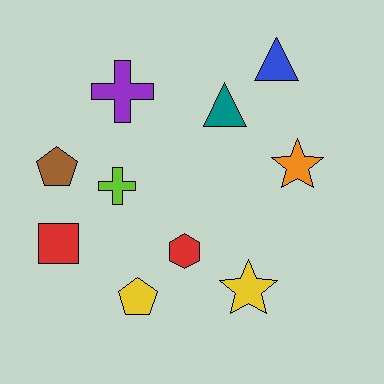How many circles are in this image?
There are no circles.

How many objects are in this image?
There are 10 objects.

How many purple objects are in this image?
There is 1 purple object.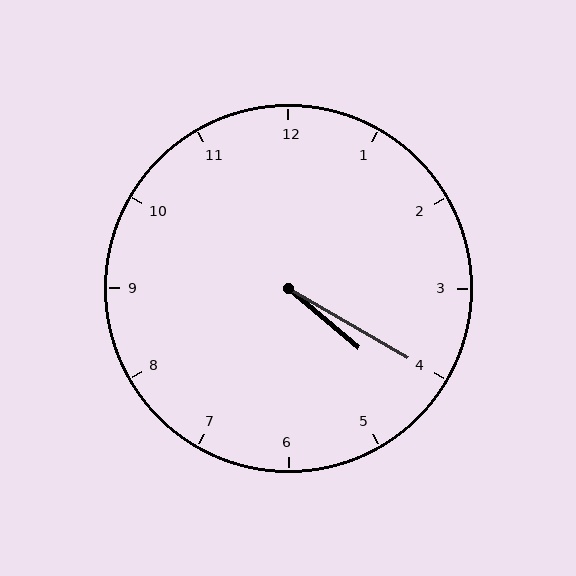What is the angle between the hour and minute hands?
Approximately 10 degrees.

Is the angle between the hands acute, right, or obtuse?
It is acute.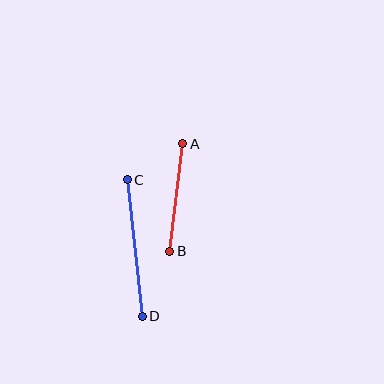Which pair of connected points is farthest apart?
Points C and D are farthest apart.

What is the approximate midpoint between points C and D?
The midpoint is at approximately (135, 248) pixels.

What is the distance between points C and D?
The distance is approximately 138 pixels.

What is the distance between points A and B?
The distance is approximately 108 pixels.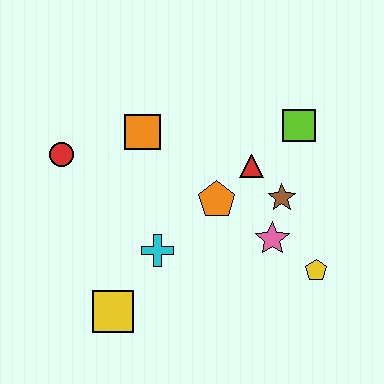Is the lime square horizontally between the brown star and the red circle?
No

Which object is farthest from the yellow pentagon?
The red circle is farthest from the yellow pentagon.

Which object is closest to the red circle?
The orange square is closest to the red circle.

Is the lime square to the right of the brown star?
Yes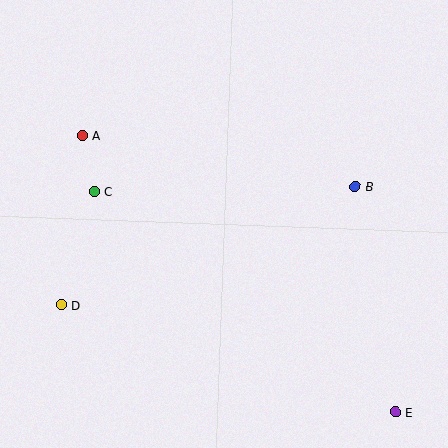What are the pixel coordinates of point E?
Point E is at (395, 412).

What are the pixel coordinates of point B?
Point B is at (355, 186).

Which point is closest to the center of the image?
Point C at (94, 191) is closest to the center.